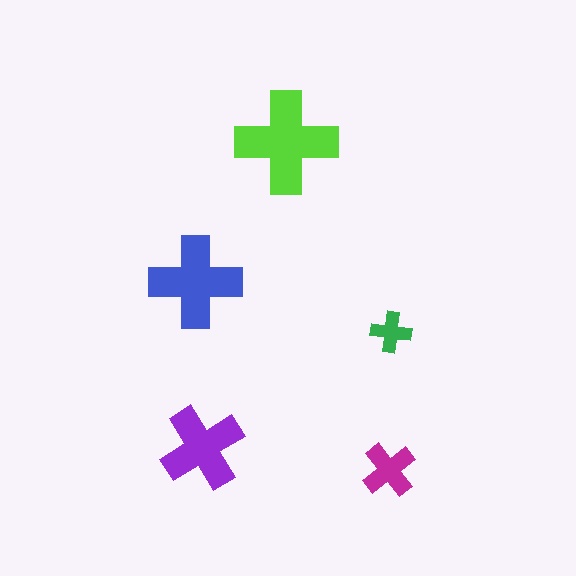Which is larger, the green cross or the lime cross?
The lime one.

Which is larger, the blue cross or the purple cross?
The blue one.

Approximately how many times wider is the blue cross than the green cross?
About 2.5 times wider.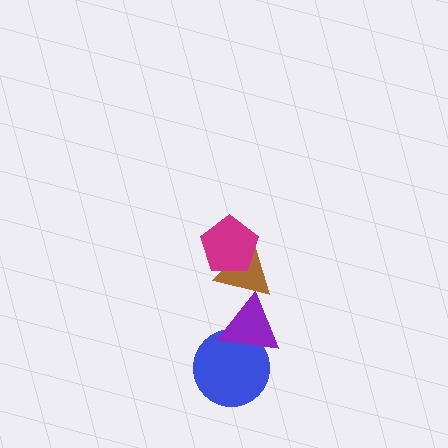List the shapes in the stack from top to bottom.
From top to bottom: the magenta pentagon, the brown triangle, the purple triangle, the blue circle.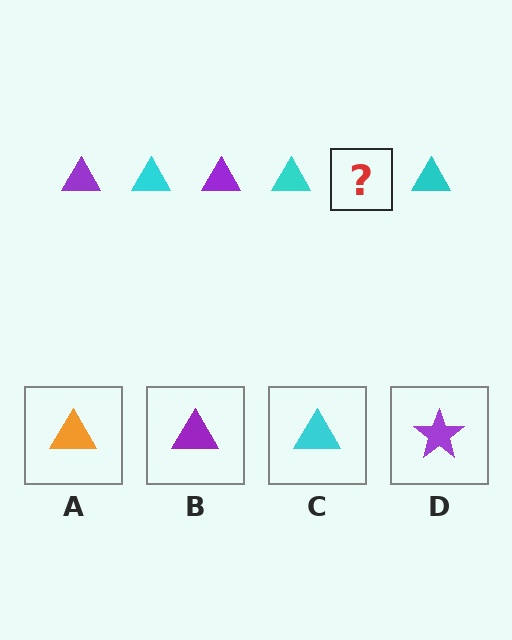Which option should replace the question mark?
Option B.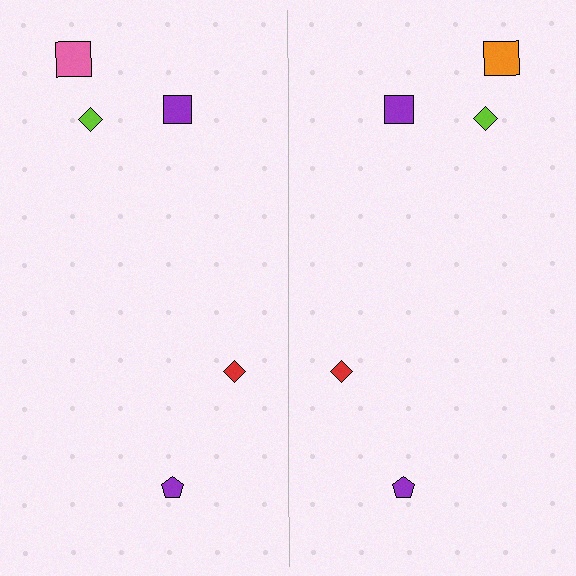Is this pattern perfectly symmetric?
No, the pattern is not perfectly symmetric. The orange square on the right side breaks the symmetry — its mirror counterpart is pink.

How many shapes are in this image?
There are 10 shapes in this image.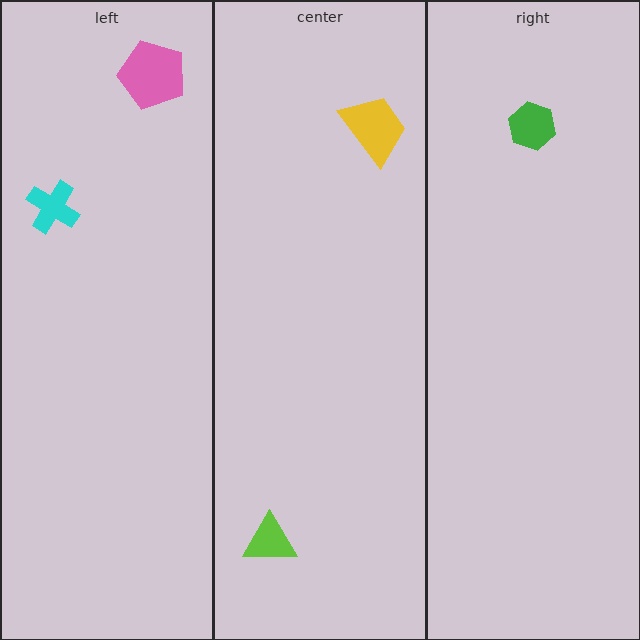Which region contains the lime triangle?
The center region.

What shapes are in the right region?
The green hexagon.